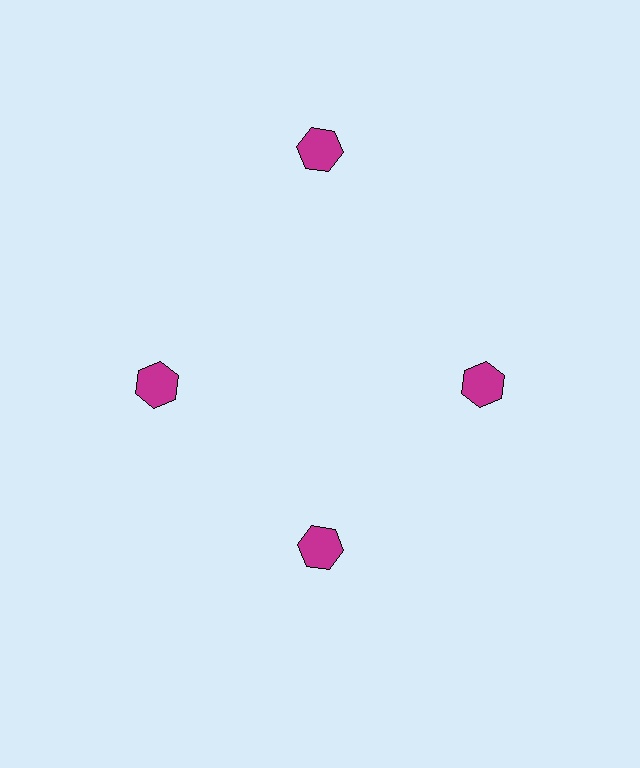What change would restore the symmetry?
The symmetry would be restored by moving it inward, back onto the ring so that all 4 hexagons sit at equal angles and equal distance from the center.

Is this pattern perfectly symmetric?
No. The 4 magenta hexagons are arranged in a ring, but one element near the 12 o'clock position is pushed outward from the center, breaking the 4-fold rotational symmetry.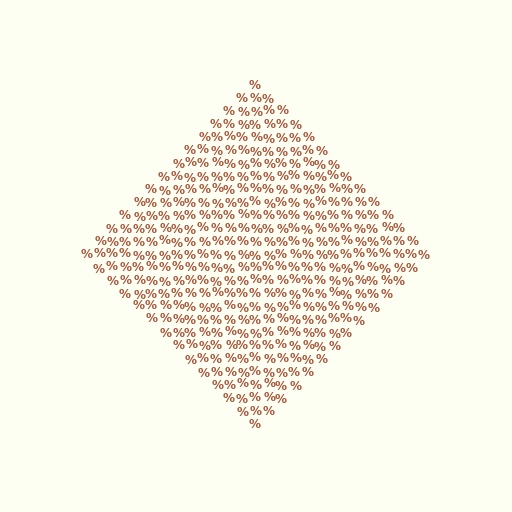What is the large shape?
The large shape is a diamond.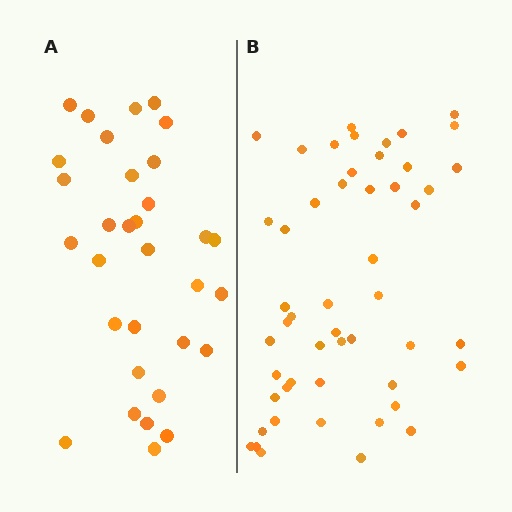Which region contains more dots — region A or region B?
Region B (the right region) has more dots.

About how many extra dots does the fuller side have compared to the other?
Region B has approximately 20 more dots than region A.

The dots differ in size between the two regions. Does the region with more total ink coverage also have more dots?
No. Region A has more total ink coverage because its dots are larger, but region B actually contains more individual dots. Total area can be misleading — the number of items is what matters here.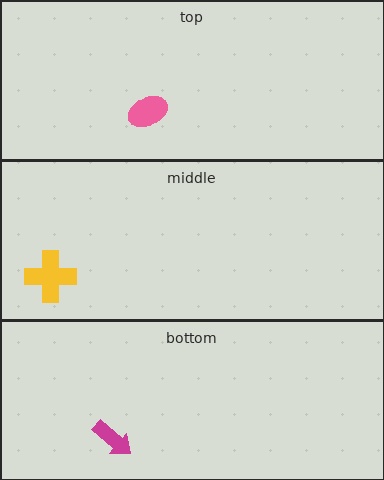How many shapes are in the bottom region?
1.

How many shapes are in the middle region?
1.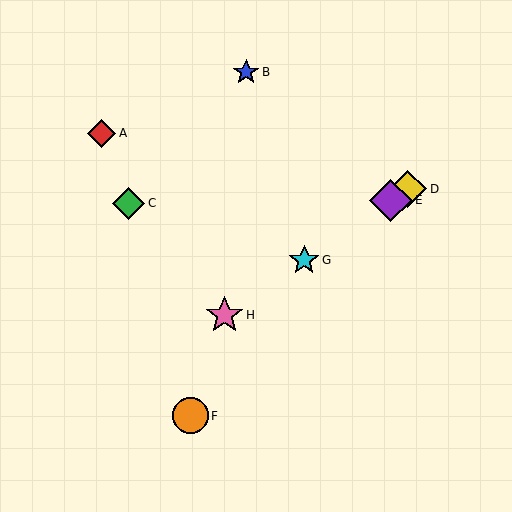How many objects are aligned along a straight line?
4 objects (D, E, G, H) are aligned along a straight line.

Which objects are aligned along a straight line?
Objects D, E, G, H are aligned along a straight line.